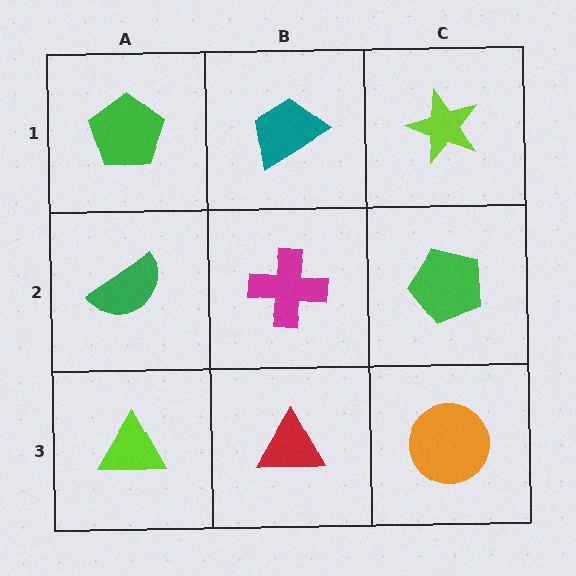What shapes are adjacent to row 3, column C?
A green pentagon (row 2, column C), a red triangle (row 3, column B).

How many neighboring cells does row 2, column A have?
3.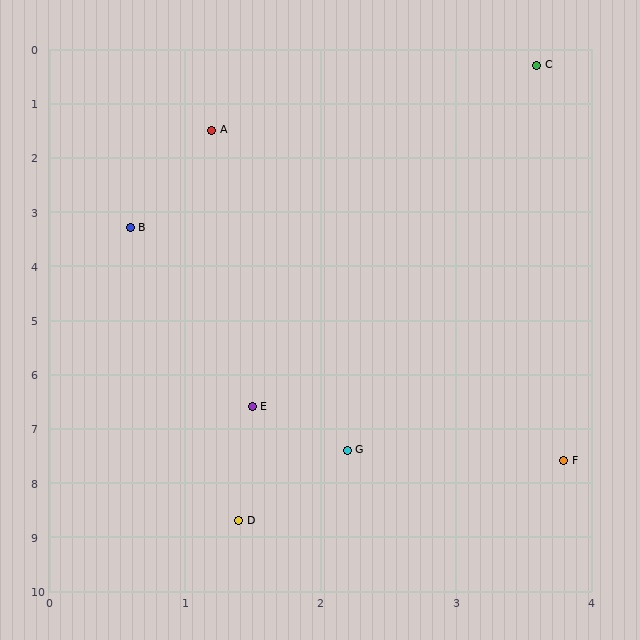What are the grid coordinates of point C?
Point C is at approximately (3.6, 0.3).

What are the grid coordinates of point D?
Point D is at approximately (1.4, 8.7).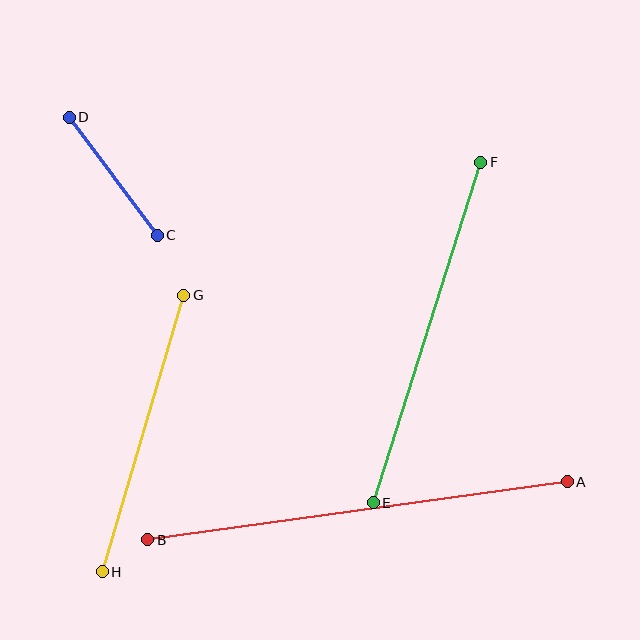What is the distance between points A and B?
The distance is approximately 424 pixels.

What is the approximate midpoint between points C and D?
The midpoint is at approximately (113, 176) pixels.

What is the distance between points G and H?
The distance is approximately 288 pixels.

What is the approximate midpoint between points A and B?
The midpoint is at approximately (357, 511) pixels.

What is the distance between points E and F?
The distance is approximately 357 pixels.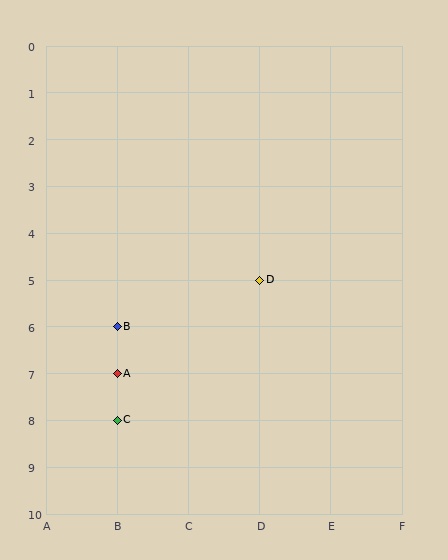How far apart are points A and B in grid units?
Points A and B are 1 row apart.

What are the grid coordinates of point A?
Point A is at grid coordinates (B, 7).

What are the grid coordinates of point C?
Point C is at grid coordinates (B, 8).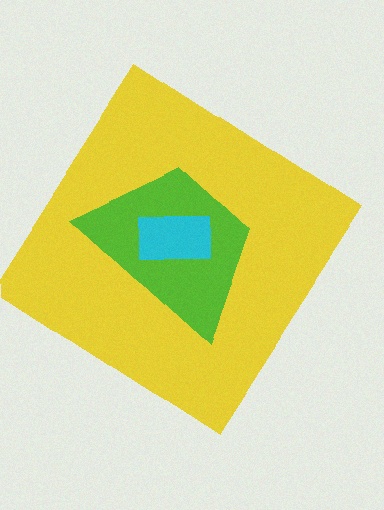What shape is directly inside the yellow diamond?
The lime trapezoid.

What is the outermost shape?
The yellow diamond.